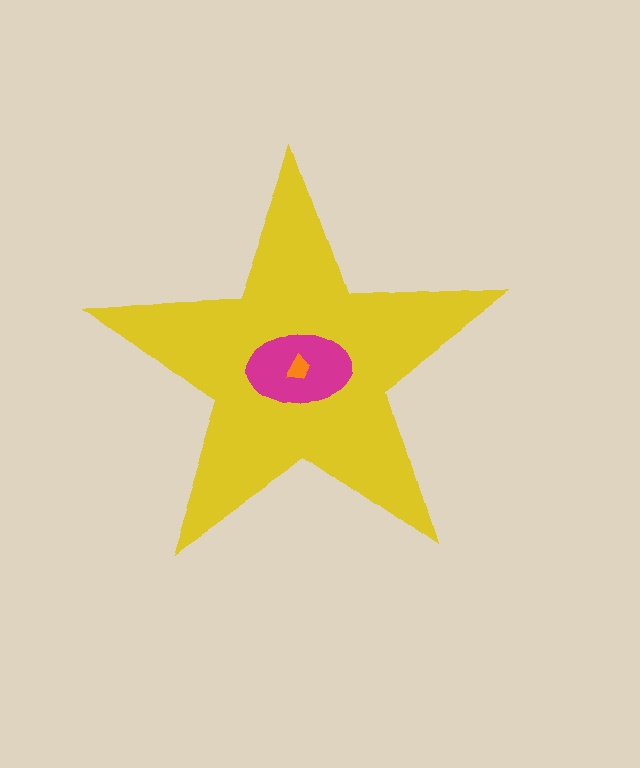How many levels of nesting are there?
3.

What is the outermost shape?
The yellow star.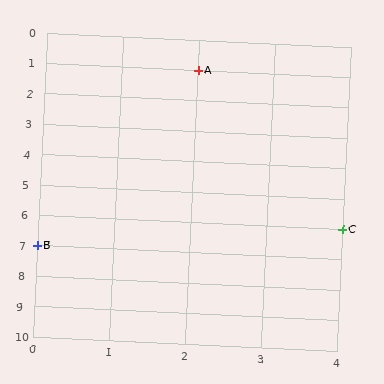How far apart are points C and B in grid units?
Points C and B are 4 columns and 1 row apart (about 4.1 grid units diagonally).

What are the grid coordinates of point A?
Point A is at grid coordinates (2, 1).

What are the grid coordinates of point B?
Point B is at grid coordinates (0, 7).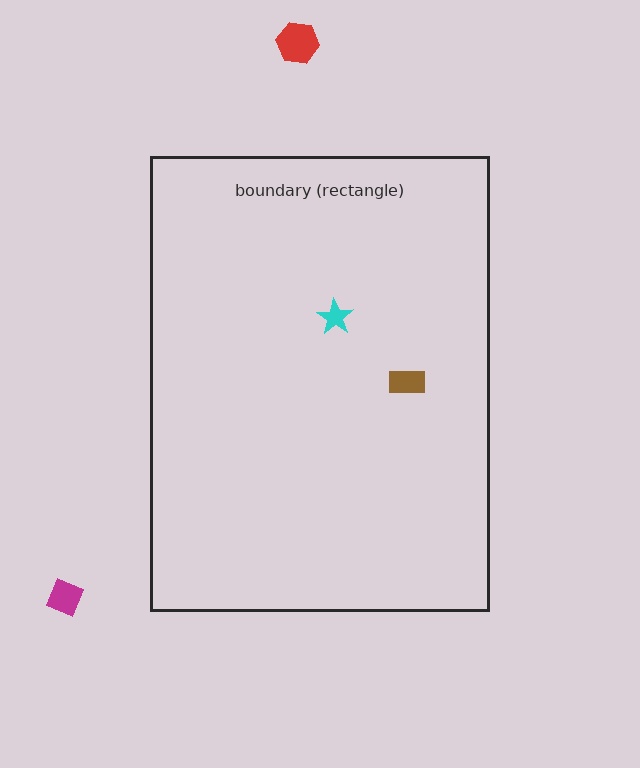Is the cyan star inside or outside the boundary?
Inside.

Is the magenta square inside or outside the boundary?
Outside.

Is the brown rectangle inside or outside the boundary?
Inside.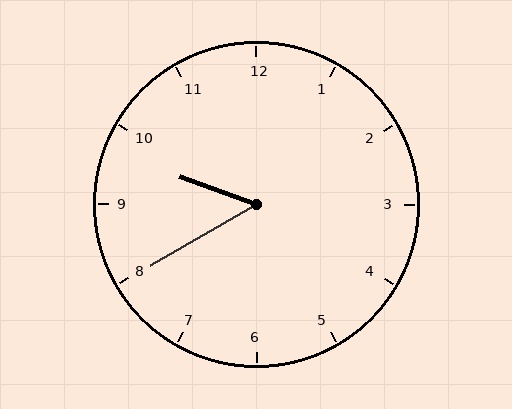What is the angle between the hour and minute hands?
Approximately 50 degrees.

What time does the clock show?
9:40.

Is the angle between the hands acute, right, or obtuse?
It is acute.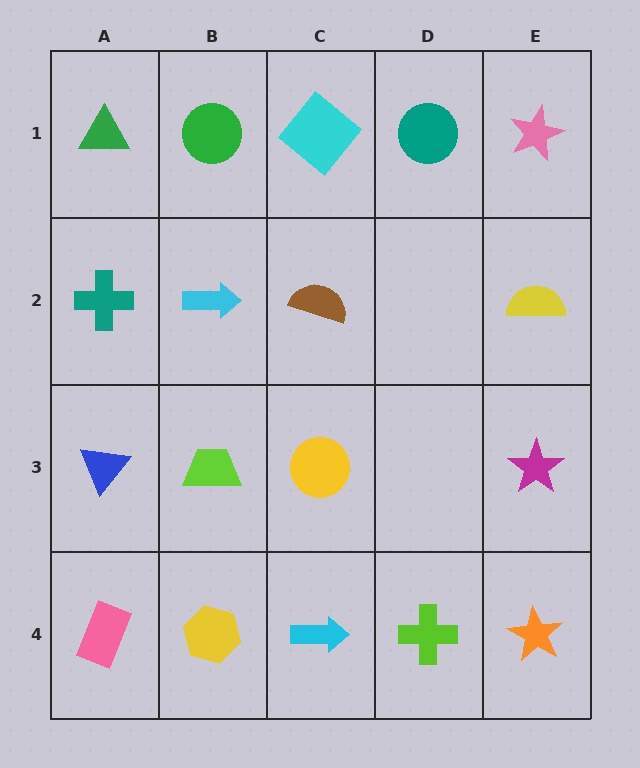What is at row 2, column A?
A teal cross.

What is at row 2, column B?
A cyan arrow.